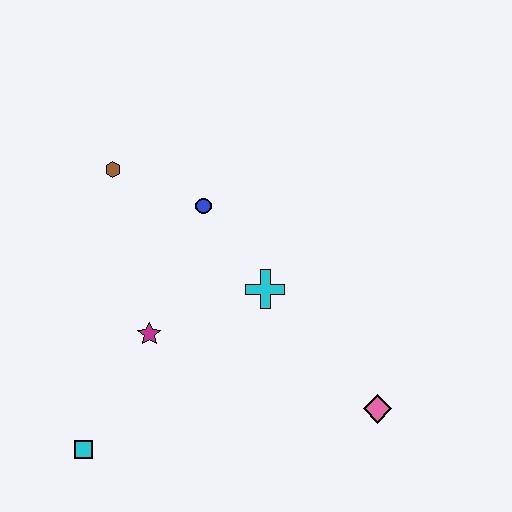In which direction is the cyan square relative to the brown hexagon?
The cyan square is below the brown hexagon.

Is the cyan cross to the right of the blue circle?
Yes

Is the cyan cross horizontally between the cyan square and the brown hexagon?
No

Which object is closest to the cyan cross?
The blue circle is closest to the cyan cross.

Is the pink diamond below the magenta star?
Yes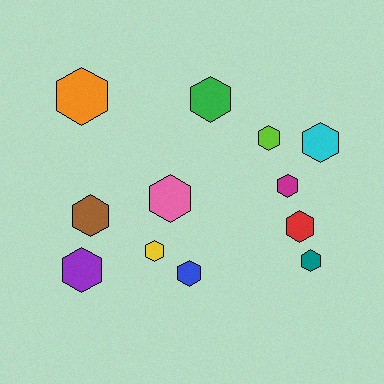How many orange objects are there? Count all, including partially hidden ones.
There is 1 orange object.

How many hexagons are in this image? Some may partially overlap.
There are 12 hexagons.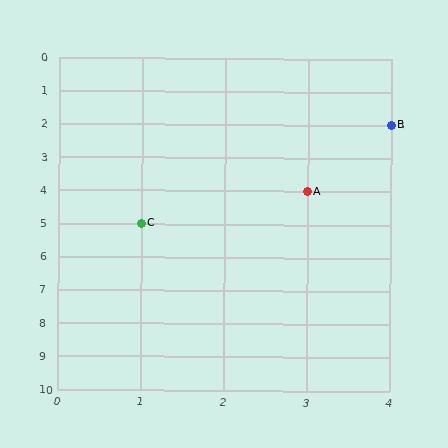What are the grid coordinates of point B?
Point B is at grid coordinates (4, 2).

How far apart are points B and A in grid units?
Points B and A are 1 column and 2 rows apart (about 2.2 grid units diagonally).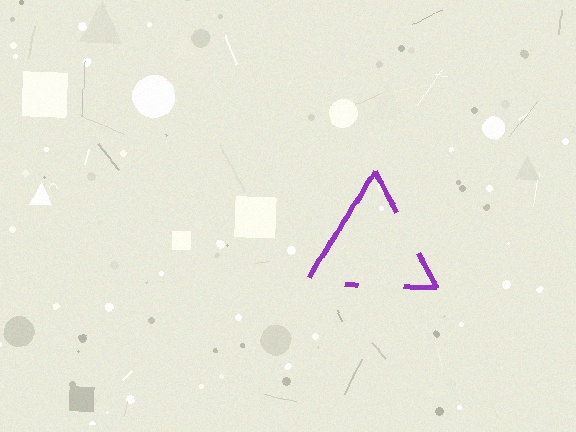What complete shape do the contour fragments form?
The contour fragments form a triangle.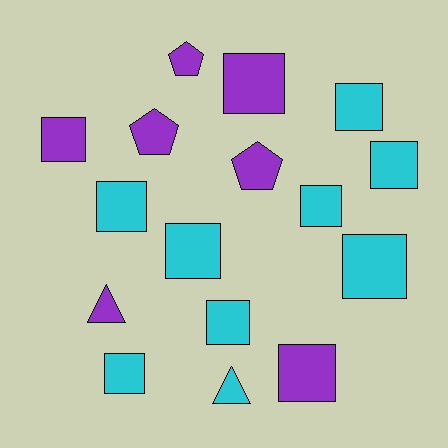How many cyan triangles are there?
There is 1 cyan triangle.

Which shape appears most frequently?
Square, with 11 objects.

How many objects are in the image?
There are 16 objects.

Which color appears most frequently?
Cyan, with 9 objects.